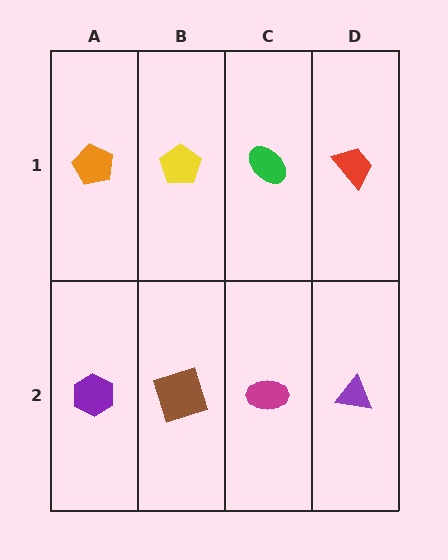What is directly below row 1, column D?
A purple triangle.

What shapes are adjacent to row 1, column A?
A purple hexagon (row 2, column A), a yellow pentagon (row 1, column B).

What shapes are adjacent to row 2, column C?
A green ellipse (row 1, column C), a brown square (row 2, column B), a purple triangle (row 2, column D).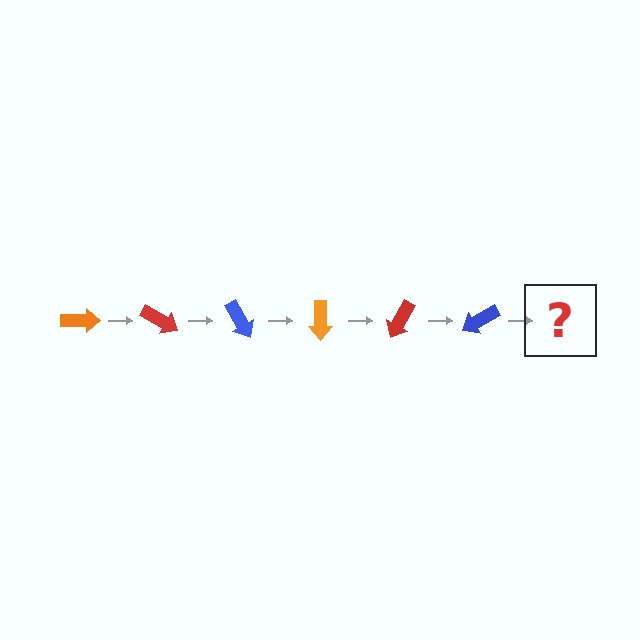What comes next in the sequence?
The next element should be an orange arrow, rotated 180 degrees from the start.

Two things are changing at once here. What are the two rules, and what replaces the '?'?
The two rules are that it rotates 30 degrees each step and the color cycles through orange, red, and blue. The '?' should be an orange arrow, rotated 180 degrees from the start.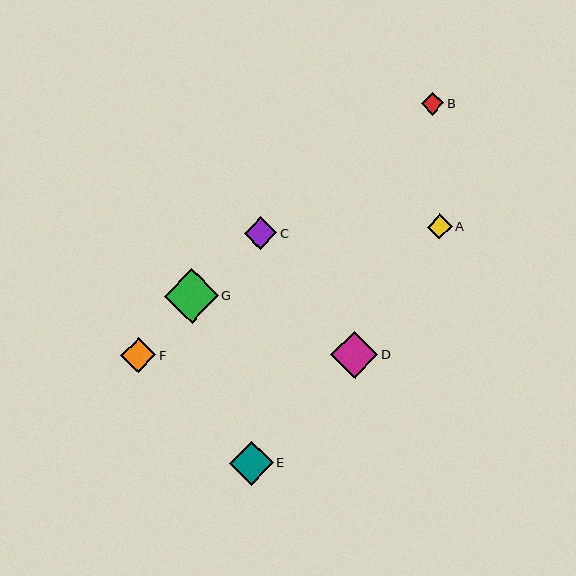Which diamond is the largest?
Diamond G is the largest with a size of approximately 54 pixels.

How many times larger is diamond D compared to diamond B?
Diamond D is approximately 2.1 times the size of diamond B.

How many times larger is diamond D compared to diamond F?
Diamond D is approximately 1.3 times the size of diamond F.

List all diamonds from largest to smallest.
From largest to smallest: G, D, E, F, C, A, B.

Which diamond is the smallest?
Diamond B is the smallest with a size of approximately 22 pixels.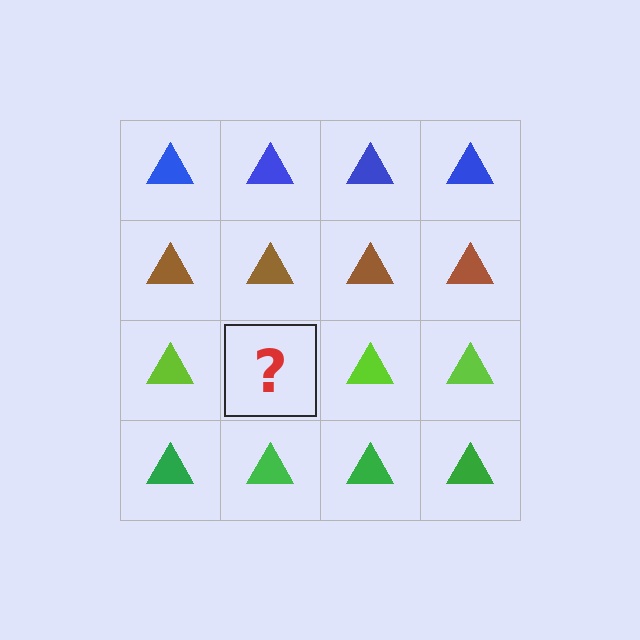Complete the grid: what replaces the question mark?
The question mark should be replaced with a lime triangle.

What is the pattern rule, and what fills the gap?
The rule is that each row has a consistent color. The gap should be filled with a lime triangle.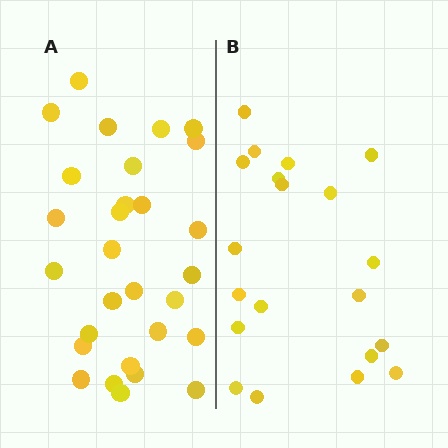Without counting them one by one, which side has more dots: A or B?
Region A (the left region) has more dots.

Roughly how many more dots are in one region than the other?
Region A has roughly 8 or so more dots than region B.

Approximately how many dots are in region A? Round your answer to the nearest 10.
About 30 dots. (The exact count is 29, which rounds to 30.)